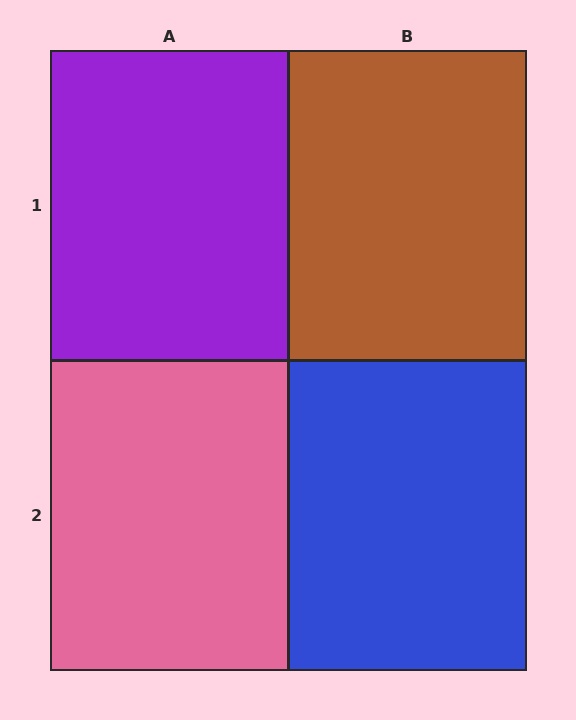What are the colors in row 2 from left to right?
Pink, blue.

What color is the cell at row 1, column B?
Brown.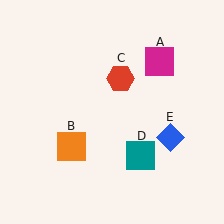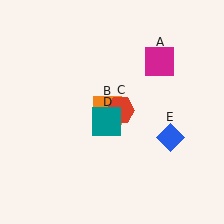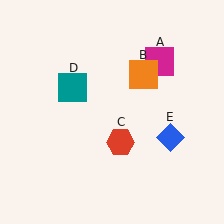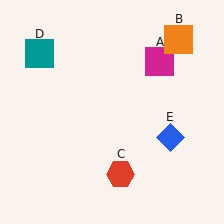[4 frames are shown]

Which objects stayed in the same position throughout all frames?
Magenta square (object A) and blue diamond (object E) remained stationary.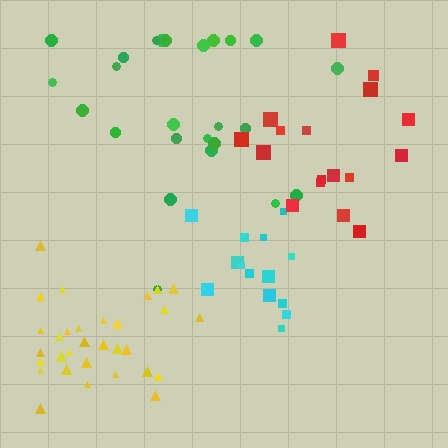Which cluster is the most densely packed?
Yellow.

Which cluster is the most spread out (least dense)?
Green.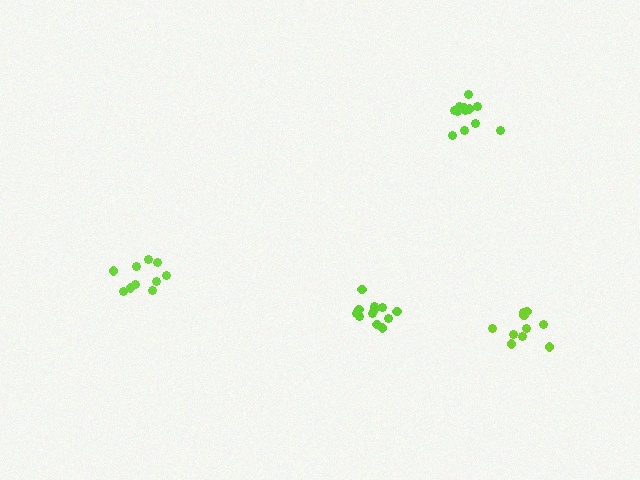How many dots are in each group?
Group 1: 13 dots, Group 2: 11 dots, Group 3: 12 dots, Group 4: 10 dots (46 total).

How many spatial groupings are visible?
There are 4 spatial groupings.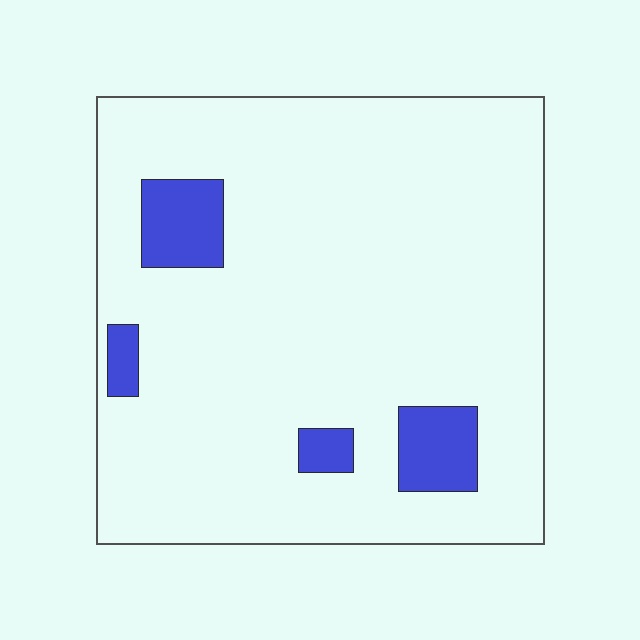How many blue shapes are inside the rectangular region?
4.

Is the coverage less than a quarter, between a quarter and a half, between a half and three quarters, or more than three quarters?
Less than a quarter.